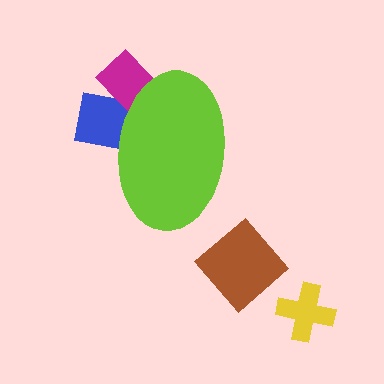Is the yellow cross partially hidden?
No, the yellow cross is fully visible.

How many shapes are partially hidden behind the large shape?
2 shapes are partially hidden.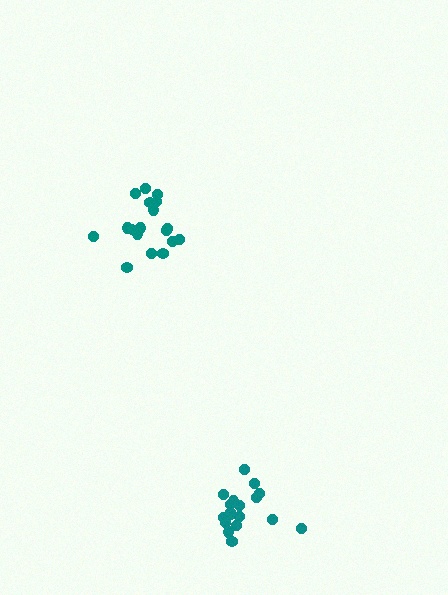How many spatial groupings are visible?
There are 2 spatial groupings.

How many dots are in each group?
Group 1: 18 dots, Group 2: 18 dots (36 total).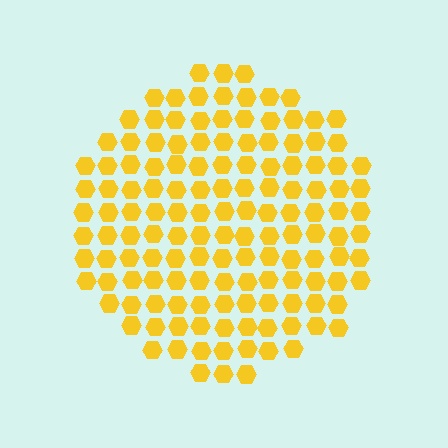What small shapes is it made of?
It is made of small hexagons.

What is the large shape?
The large shape is a circle.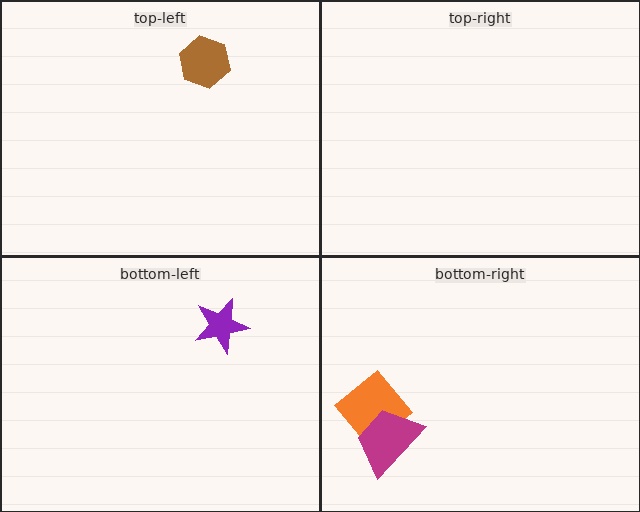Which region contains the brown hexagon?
The top-left region.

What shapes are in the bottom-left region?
The purple star.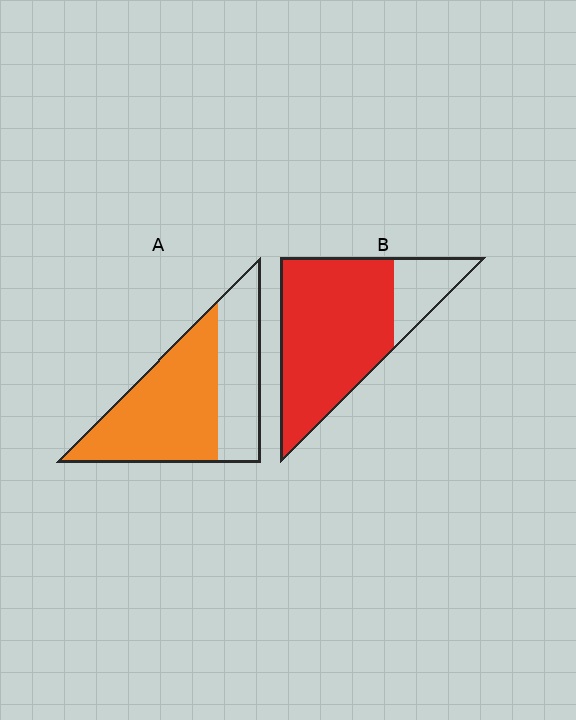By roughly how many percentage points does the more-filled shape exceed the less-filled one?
By roughly 15 percentage points (B over A).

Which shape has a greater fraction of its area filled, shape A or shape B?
Shape B.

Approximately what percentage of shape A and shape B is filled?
A is approximately 65% and B is approximately 80%.